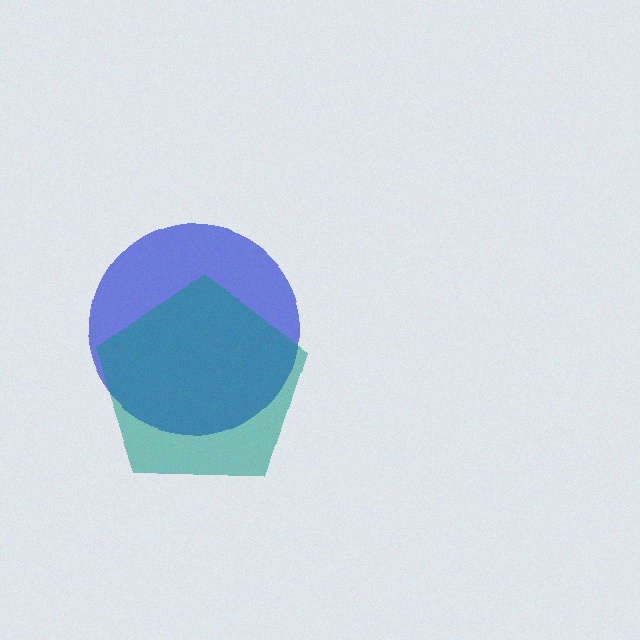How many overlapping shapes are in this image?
There are 2 overlapping shapes in the image.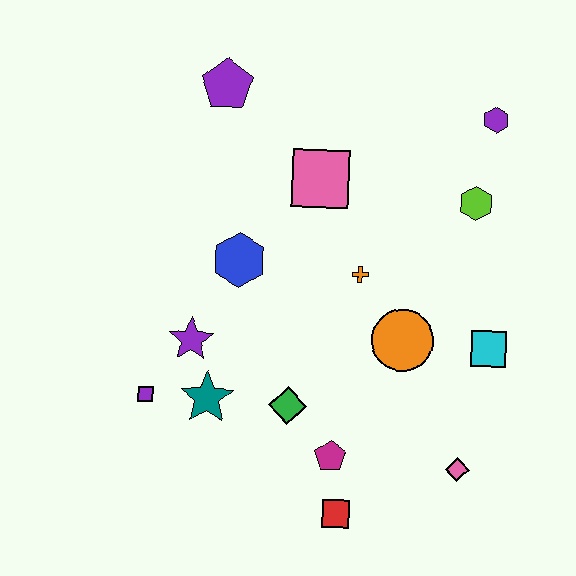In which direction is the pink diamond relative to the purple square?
The pink diamond is to the right of the purple square.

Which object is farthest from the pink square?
The red square is farthest from the pink square.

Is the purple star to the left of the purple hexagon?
Yes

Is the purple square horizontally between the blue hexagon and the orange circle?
No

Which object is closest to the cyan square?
The orange circle is closest to the cyan square.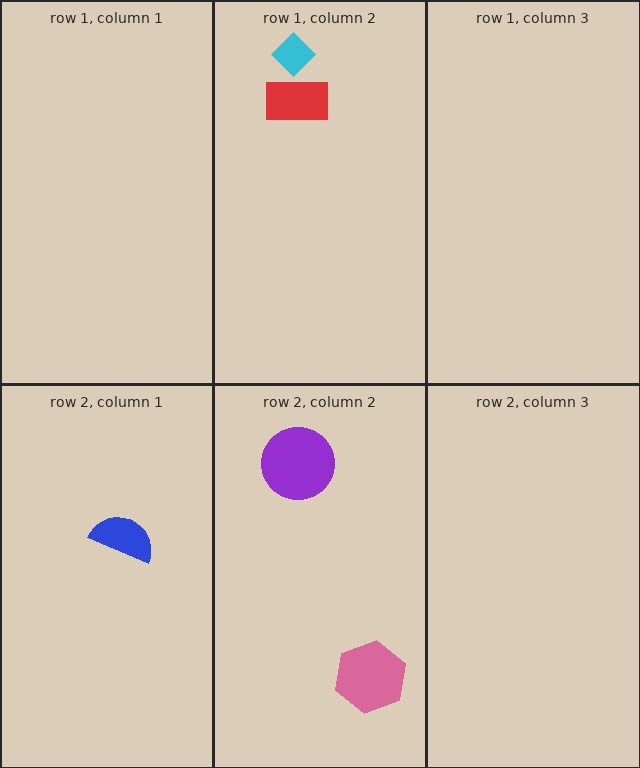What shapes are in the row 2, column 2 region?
The purple circle, the pink hexagon.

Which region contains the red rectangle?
The row 1, column 2 region.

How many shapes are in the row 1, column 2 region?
2.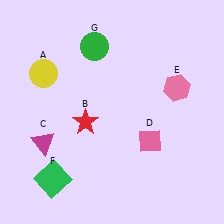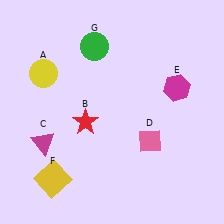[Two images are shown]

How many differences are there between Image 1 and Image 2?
There are 2 differences between the two images.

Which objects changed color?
E changed from pink to magenta. F changed from green to yellow.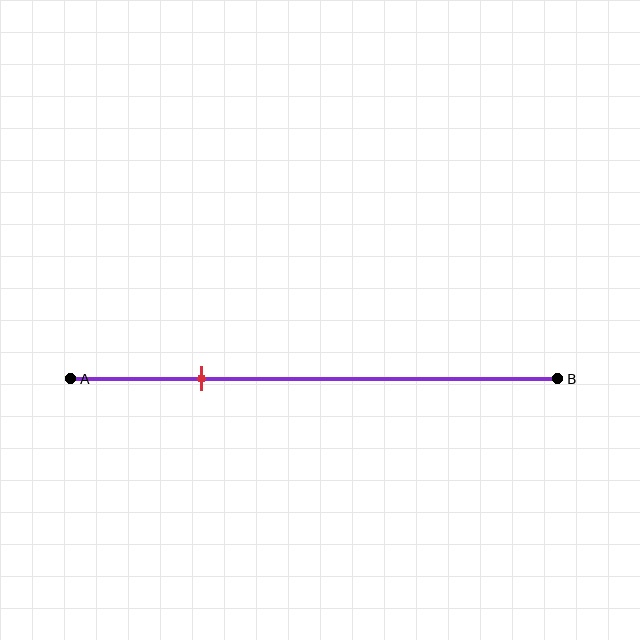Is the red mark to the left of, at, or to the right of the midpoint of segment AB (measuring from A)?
The red mark is to the left of the midpoint of segment AB.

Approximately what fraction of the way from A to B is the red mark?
The red mark is approximately 25% of the way from A to B.